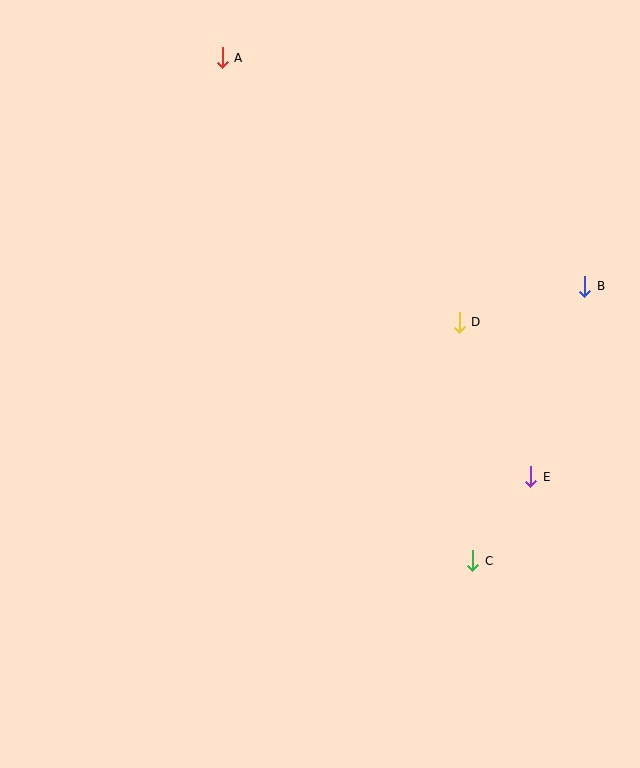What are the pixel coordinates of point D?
Point D is at (459, 322).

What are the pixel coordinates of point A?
Point A is at (222, 58).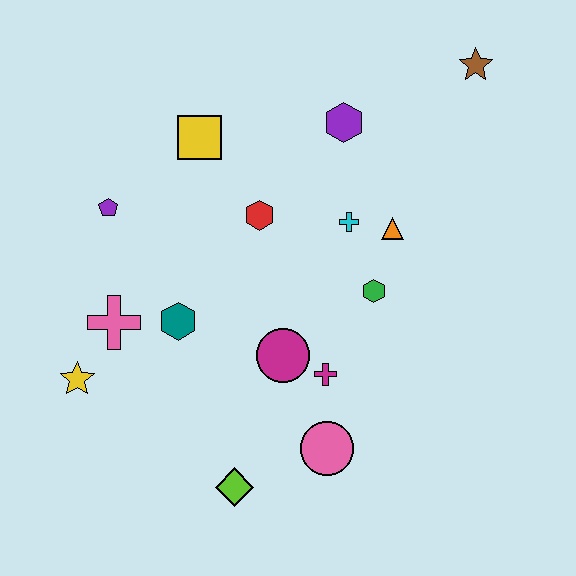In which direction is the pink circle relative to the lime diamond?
The pink circle is to the right of the lime diamond.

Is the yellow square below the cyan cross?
No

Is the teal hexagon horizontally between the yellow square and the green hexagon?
No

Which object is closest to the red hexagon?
The cyan cross is closest to the red hexagon.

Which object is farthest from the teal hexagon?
The brown star is farthest from the teal hexagon.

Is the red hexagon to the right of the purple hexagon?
No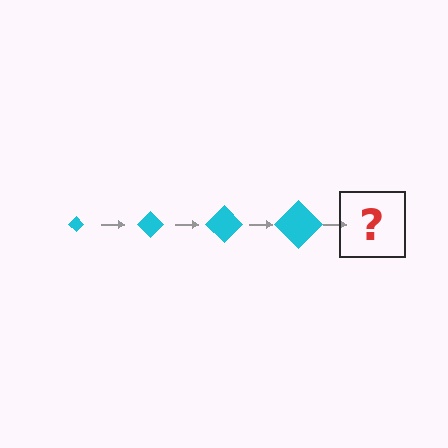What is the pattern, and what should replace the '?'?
The pattern is that the diamond gets progressively larger each step. The '?' should be a cyan diamond, larger than the previous one.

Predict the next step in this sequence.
The next step is a cyan diamond, larger than the previous one.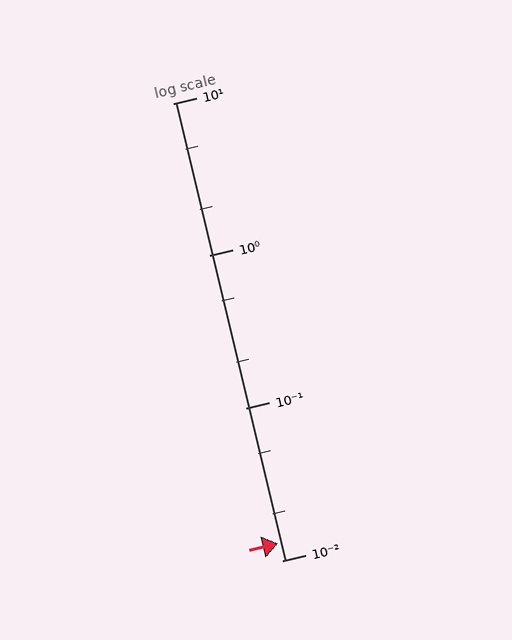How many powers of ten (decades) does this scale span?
The scale spans 3 decades, from 0.01 to 10.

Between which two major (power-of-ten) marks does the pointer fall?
The pointer is between 0.01 and 0.1.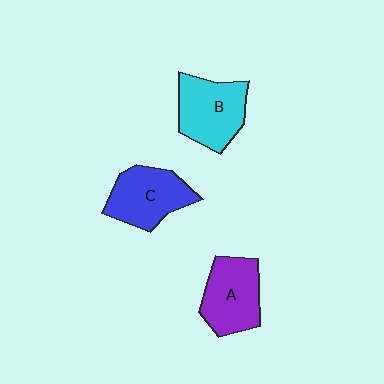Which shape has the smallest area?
Shape A (purple).